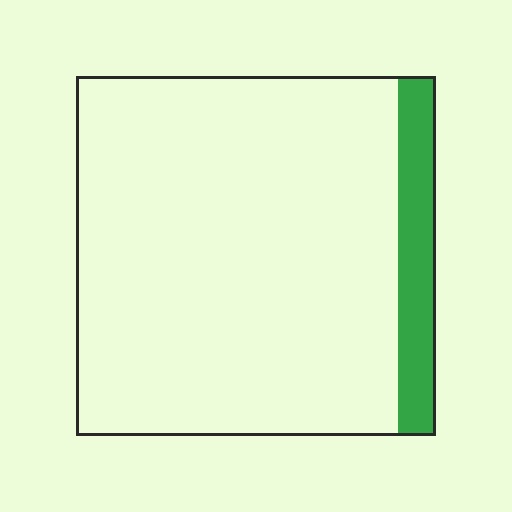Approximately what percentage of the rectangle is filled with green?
Approximately 10%.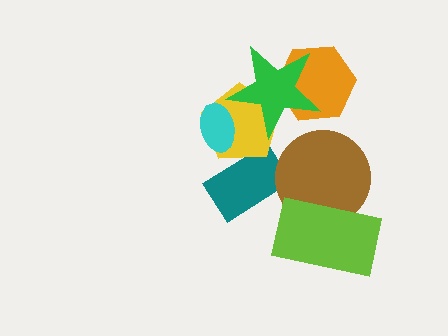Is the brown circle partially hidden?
Yes, it is partially covered by another shape.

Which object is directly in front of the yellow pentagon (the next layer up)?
The cyan ellipse is directly in front of the yellow pentagon.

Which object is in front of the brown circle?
The lime rectangle is in front of the brown circle.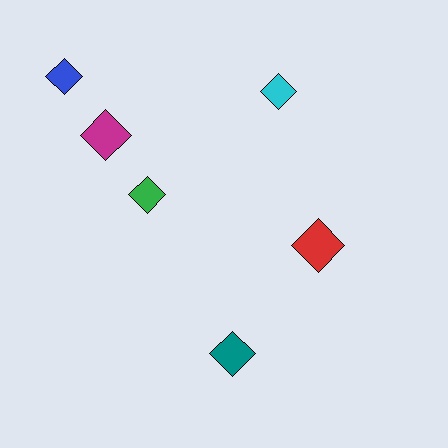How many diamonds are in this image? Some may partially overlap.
There are 6 diamonds.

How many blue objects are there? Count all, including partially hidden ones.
There is 1 blue object.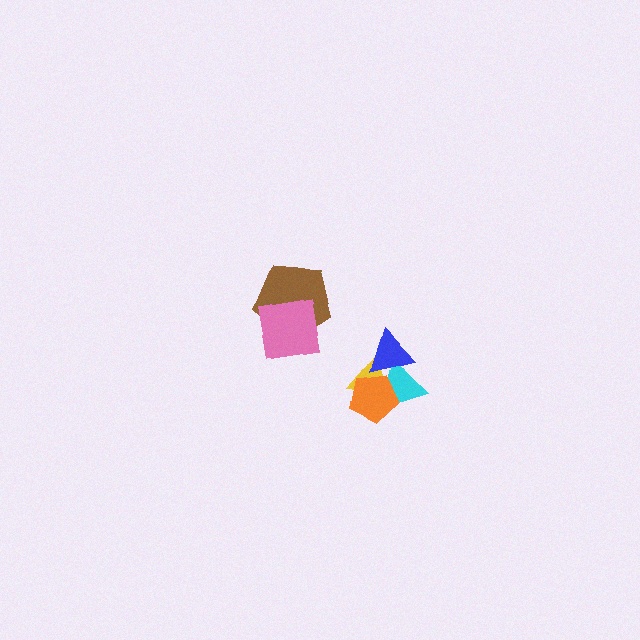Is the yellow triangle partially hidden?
Yes, it is partially covered by another shape.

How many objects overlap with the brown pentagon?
1 object overlaps with the brown pentagon.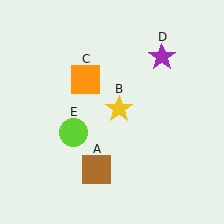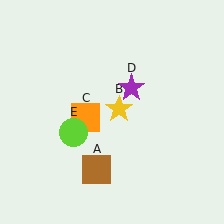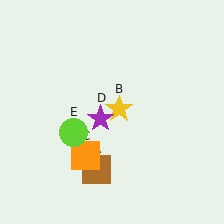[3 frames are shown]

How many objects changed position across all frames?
2 objects changed position: orange square (object C), purple star (object D).